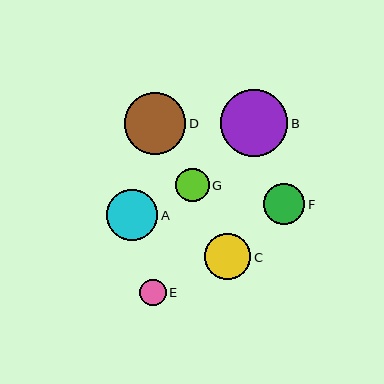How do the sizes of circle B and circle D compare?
Circle B and circle D are approximately the same size.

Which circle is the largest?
Circle B is the largest with a size of approximately 67 pixels.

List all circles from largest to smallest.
From largest to smallest: B, D, A, C, F, G, E.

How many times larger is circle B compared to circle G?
Circle B is approximately 2.0 times the size of circle G.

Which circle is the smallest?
Circle E is the smallest with a size of approximately 26 pixels.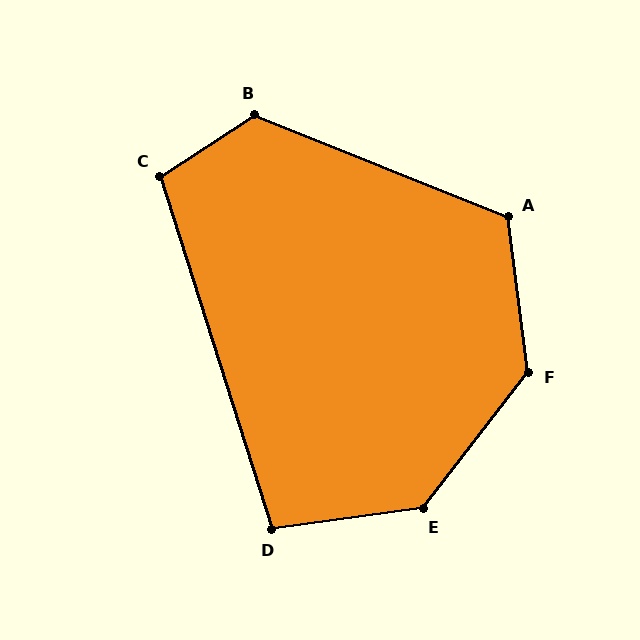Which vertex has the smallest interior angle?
D, at approximately 100 degrees.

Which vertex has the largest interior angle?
E, at approximately 136 degrees.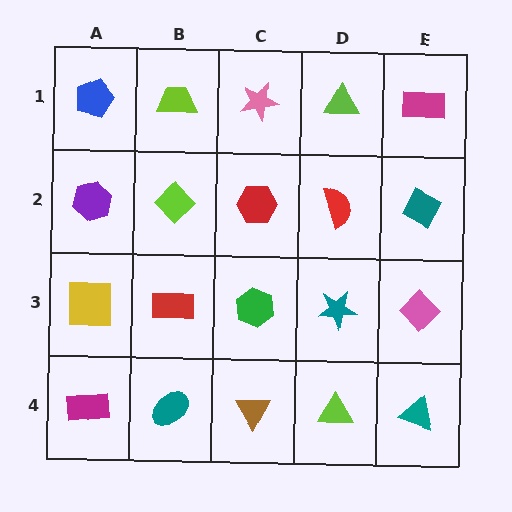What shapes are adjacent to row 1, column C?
A red hexagon (row 2, column C), a lime trapezoid (row 1, column B), a lime triangle (row 1, column D).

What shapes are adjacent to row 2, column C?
A pink star (row 1, column C), a green hexagon (row 3, column C), a lime diamond (row 2, column B), a red semicircle (row 2, column D).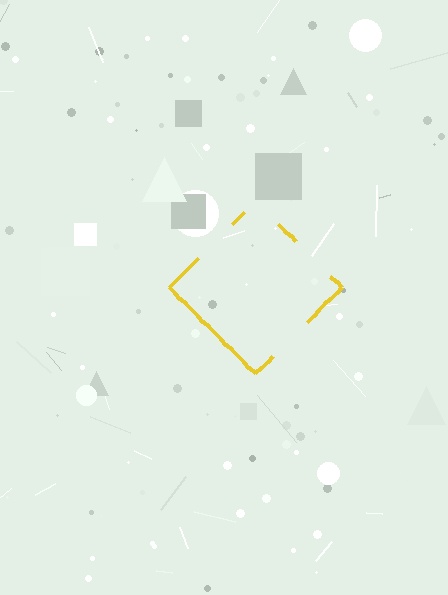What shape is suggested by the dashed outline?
The dashed outline suggests a diamond.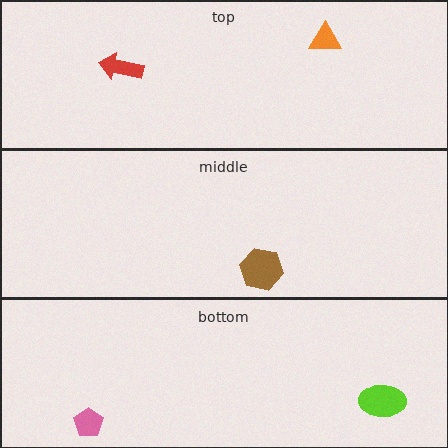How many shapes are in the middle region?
1.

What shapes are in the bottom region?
The lime ellipse, the pink pentagon.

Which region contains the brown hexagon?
The middle region.